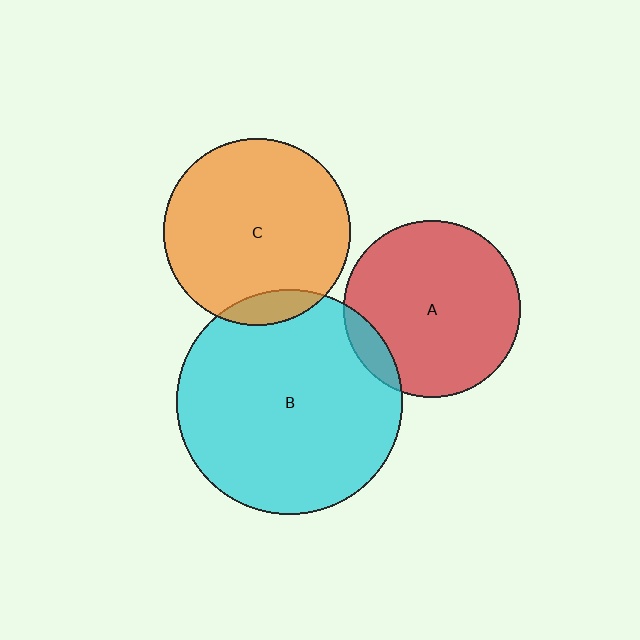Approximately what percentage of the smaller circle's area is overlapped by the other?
Approximately 10%.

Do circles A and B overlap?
Yes.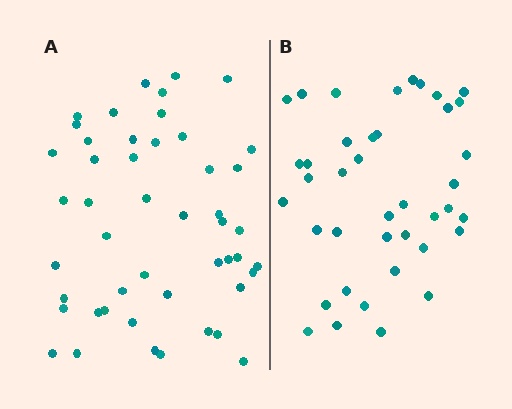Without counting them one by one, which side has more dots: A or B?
Region A (the left region) has more dots.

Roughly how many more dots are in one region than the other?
Region A has roughly 8 or so more dots than region B.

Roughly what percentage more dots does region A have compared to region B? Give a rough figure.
About 20% more.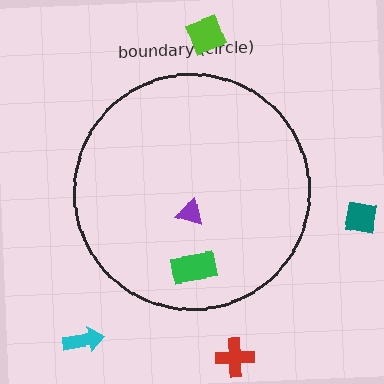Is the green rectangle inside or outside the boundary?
Inside.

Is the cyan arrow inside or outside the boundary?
Outside.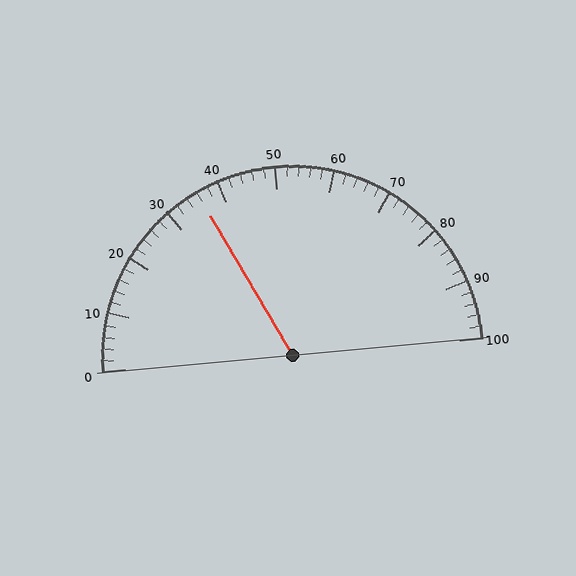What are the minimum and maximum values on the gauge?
The gauge ranges from 0 to 100.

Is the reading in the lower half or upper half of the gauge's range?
The reading is in the lower half of the range (0 to 100).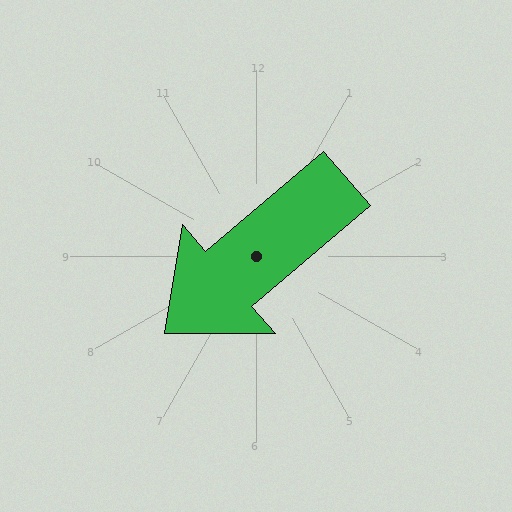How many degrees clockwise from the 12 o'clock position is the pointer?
Approximately 230 degrees.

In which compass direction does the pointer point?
Southwest.